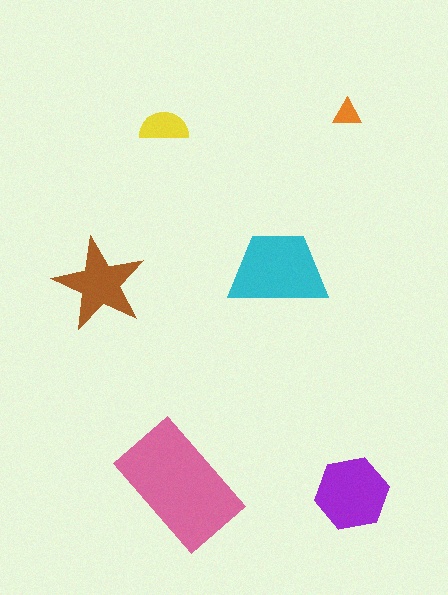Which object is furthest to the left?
The brown star is leftmost.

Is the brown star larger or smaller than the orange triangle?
Larger.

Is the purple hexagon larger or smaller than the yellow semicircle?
Larger.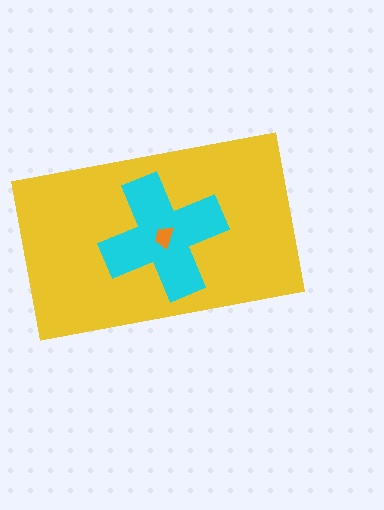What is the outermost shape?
The yellow rectangle.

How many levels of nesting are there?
3.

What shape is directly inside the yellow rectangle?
The cyan cross.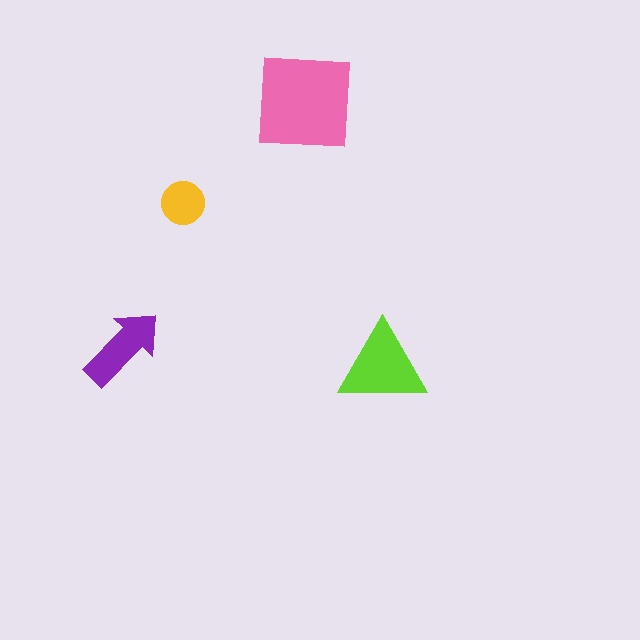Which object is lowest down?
The lime triangle is bottommost.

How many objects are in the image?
There are 4 objects in the image.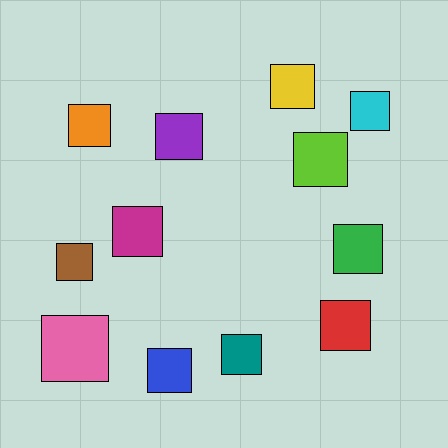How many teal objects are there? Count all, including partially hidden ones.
There is 1 teal object.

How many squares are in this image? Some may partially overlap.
There are 12 squares.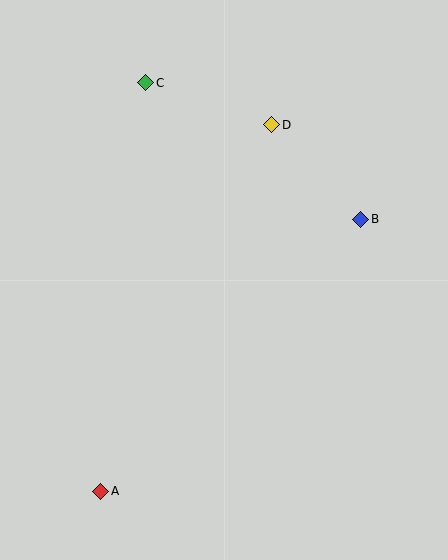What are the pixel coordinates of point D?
Point D is at (272, 125).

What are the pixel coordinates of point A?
Point A is at (101, 491).